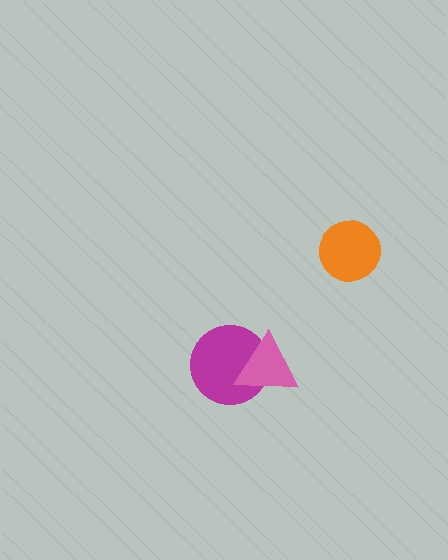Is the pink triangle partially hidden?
No, no other shape covers it.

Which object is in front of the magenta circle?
The pink triangle is in front of the magenta circle.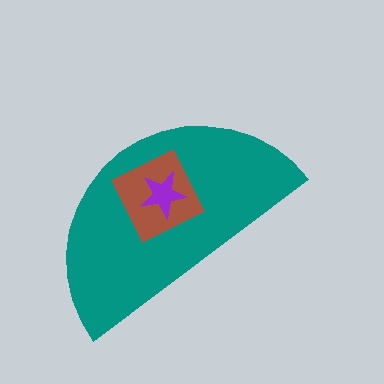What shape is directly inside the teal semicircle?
The brown diamond.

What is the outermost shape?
The teal semicircle.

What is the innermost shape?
The purple star.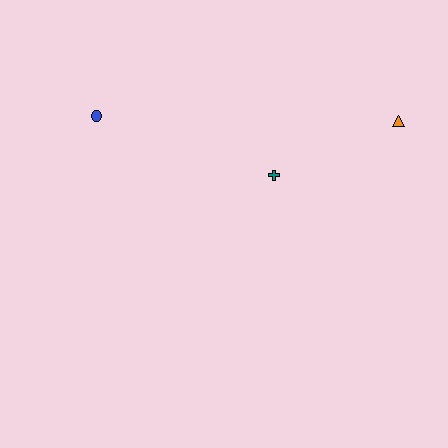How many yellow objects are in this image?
There are no yellow objects.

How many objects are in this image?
There are 3 objects.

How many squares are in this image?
There are no squares.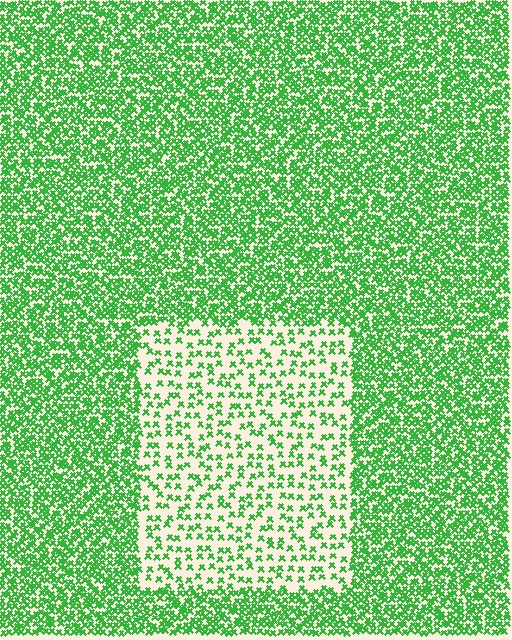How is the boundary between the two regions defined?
The boundary is defined by a change in element density (approximately 2.7x ratio). All elements are the same color, size, and shape.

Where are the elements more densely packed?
The elements are more densely packed outside the rectangle boundary.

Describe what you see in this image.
The image contains small green elements arranged at two different densities. A rectangle-shaped region is visible where the elements are less densely packed than the surrounding area.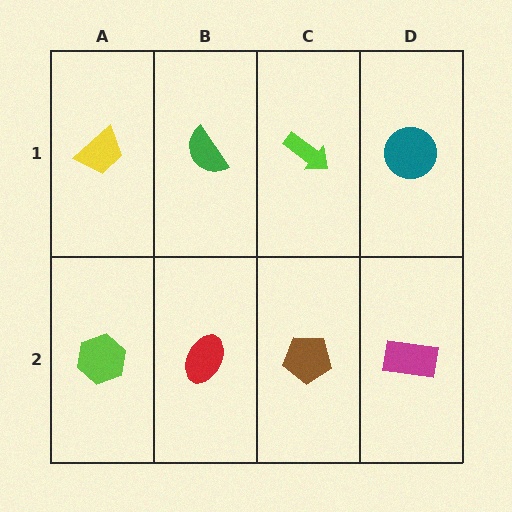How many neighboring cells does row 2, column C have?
3.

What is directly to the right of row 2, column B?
A brown pentagon.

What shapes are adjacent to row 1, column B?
A red ellipse (row 2, column B), a yellow trapezoid (row 1, column A), a lime arrow (row 1, column C).